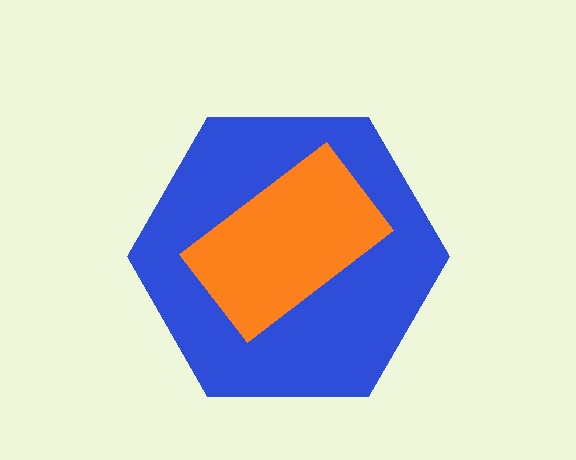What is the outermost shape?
The blue hexagon.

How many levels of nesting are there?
2.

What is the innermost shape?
The orange rectangle.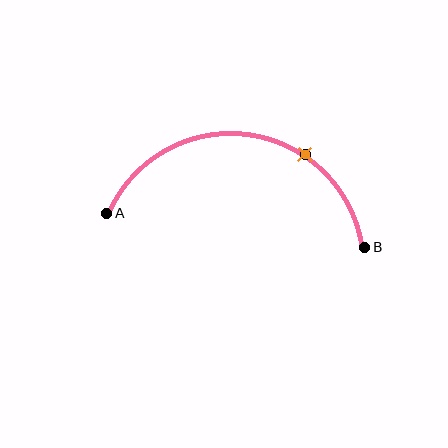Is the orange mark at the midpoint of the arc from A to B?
No. The orange mark lies on the arc but is closer to endpoint B. The arc midpoint would be at the point on the curve equidistant along the arc from both A and B.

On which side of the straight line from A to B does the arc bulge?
The arc bulges above the straight line connecting A and B.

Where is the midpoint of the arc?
The arc midpoint is the point on the curve farthest from the straight line joining A and B. It sits above that line.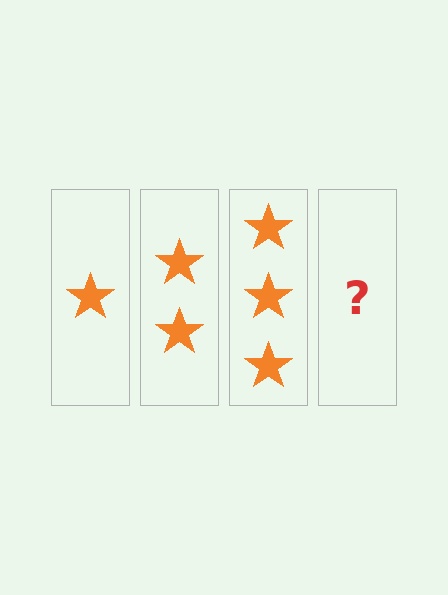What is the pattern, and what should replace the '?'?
The pattern is that each step adds one more star. The '?' should be 4 stars.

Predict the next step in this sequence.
The next step is 4 stars.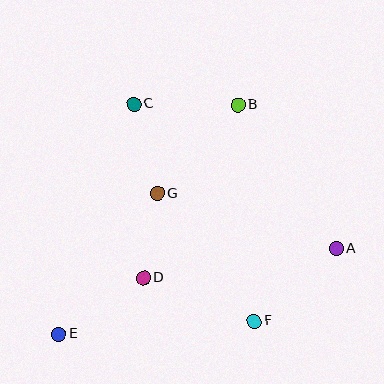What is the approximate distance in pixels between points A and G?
The distance between A and G is approximately 188 pixels.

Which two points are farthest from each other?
Points B and E are farthest from each other.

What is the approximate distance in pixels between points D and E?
The distance between D and E is approximately 102 pixels.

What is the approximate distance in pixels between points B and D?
The distance between B and D is approximately 197 pixels.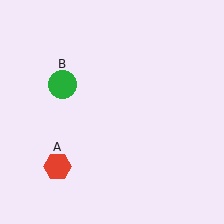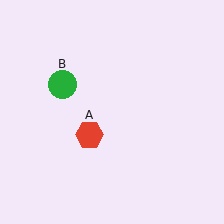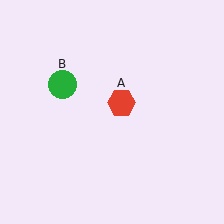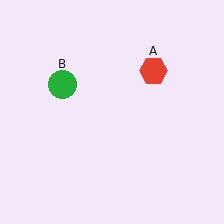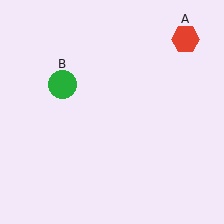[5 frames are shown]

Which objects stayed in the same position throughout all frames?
Green circle (object B) remained stationary.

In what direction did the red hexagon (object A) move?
The red hexagon (object A) moved up and to the right.